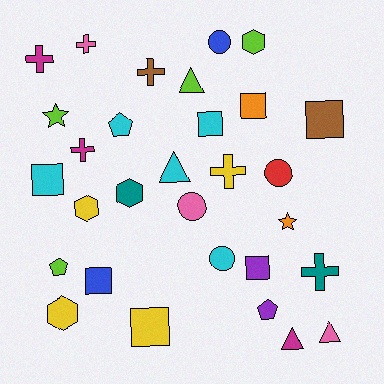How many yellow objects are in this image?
There are 4 yellow objects.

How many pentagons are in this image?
There are 3 pentagons.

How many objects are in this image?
There are 30 objects.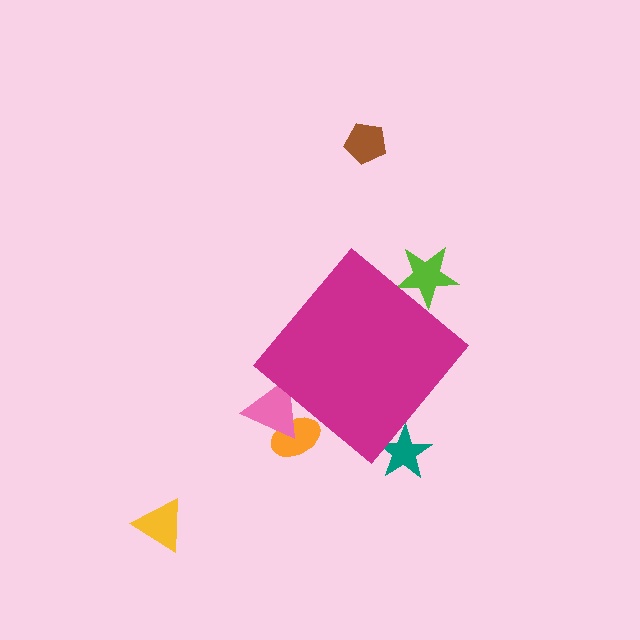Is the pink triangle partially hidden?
Yes, the pink triangle is partially hidden behind the magenta diamond.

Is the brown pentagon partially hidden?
No, the brown pentagon is fully visible.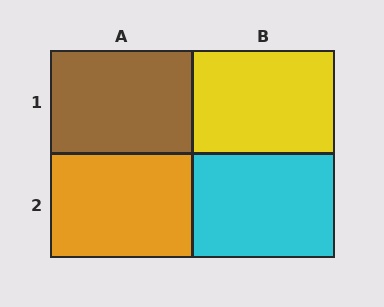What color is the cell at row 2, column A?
Orange.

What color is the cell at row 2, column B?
Cyan.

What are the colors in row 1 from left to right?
Brown, yellow.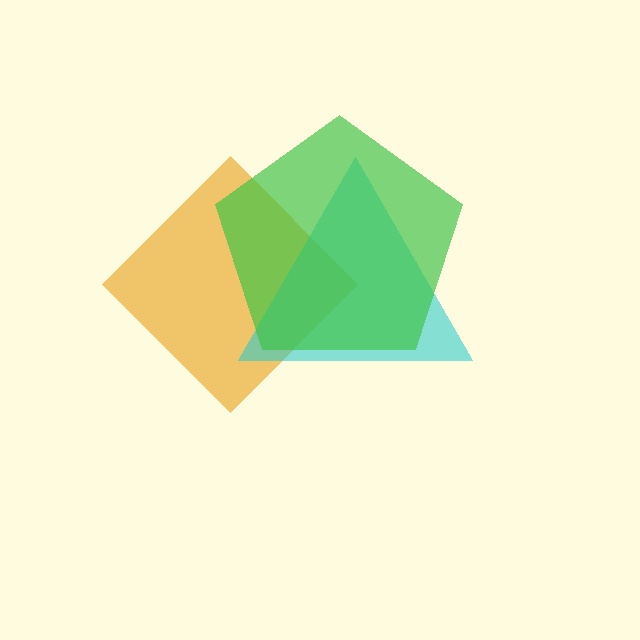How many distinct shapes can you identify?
There are 3 distinct shapes: an orange diamond, a cyan triangle, a green pentagon.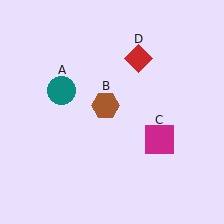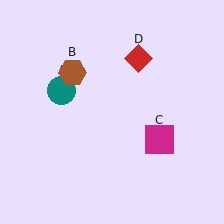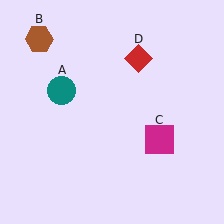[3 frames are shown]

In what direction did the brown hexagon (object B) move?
The brown hexagon (object B) moved up and to the left.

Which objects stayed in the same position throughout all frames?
Teal circle (object A) and magenta square (object C) and red diamond (object D) remained stationary.